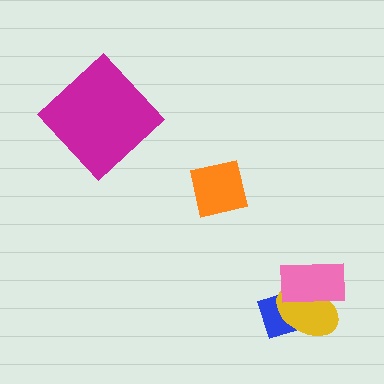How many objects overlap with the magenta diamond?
0 objects overlap with the magenta diamond.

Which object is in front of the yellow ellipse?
The pink rectangle is in front of the yellow ellipse.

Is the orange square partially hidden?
No, no other shape covers it.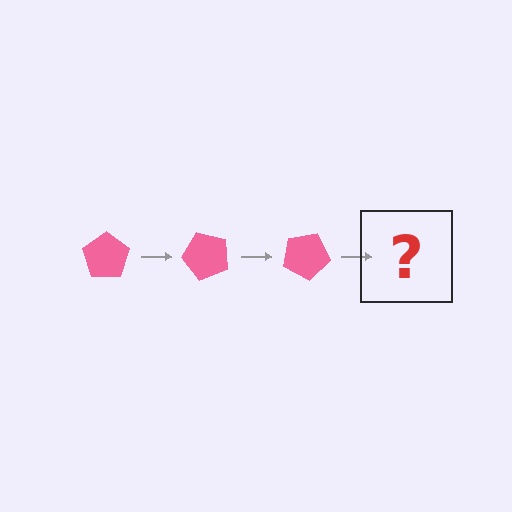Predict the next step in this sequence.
The next step is a pink pentagon rotated 150 degrees.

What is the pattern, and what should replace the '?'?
The pattern is that the pentagon rotates 50 degrees each step. The '?' should be a pink pentagon rotated 150 degrees.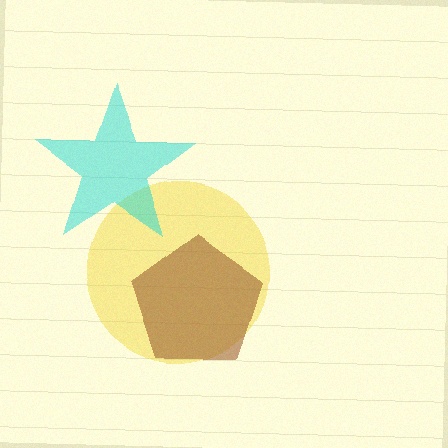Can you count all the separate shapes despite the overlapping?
Yes, there are 3 separate shapes.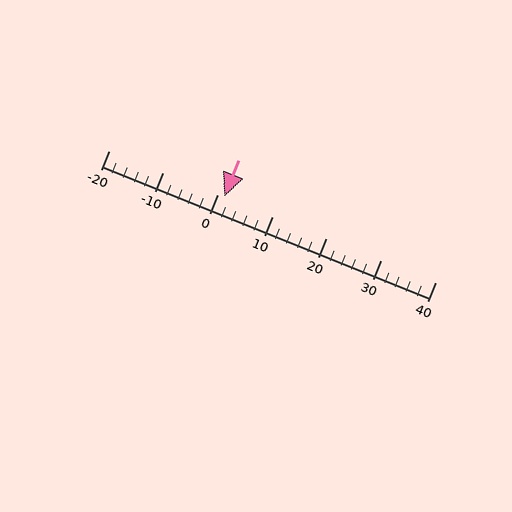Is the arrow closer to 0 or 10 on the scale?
The arrow is closer to 0.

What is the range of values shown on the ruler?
The ruler shows values from -20 to 40.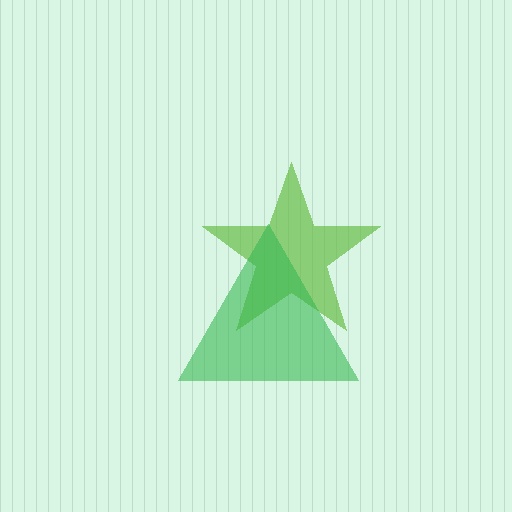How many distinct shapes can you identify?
There are 2 distinct shapes: a lime star, a green triangle.